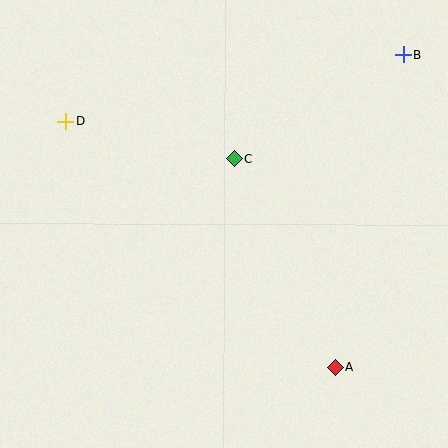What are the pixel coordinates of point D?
Point D is at (66, 122).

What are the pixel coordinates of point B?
Point B is at (403, 54).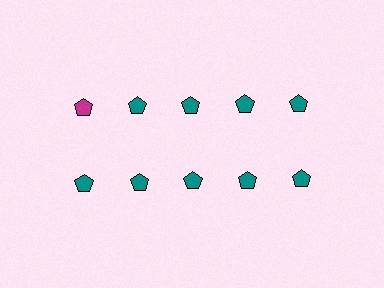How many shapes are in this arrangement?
There are 10 shapes arranged in a grid pattern.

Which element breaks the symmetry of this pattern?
The magenta pentagon in the top row, leftmost column breaks the symmetry. All other shapes are teal pentagons.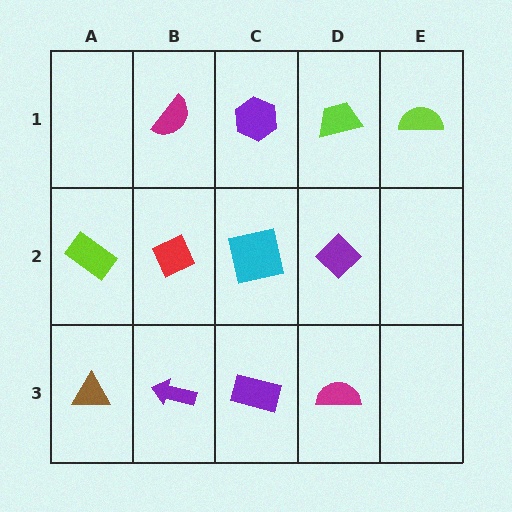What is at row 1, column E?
A lime semicircle.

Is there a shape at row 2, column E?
No, that cell is empty.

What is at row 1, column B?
A magenta semicircle.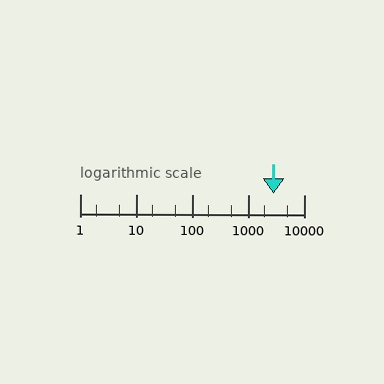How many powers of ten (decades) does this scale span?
The scale spans 4 decades, from 1 to 10000.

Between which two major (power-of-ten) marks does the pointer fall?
The pointer is between 1000 and 10000.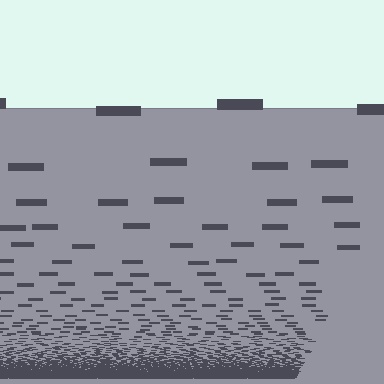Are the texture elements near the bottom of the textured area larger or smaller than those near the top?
Smaller. The gradient is inverted — elements near the bottom are smaller and denser.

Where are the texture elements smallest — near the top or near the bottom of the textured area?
Near the bottom.